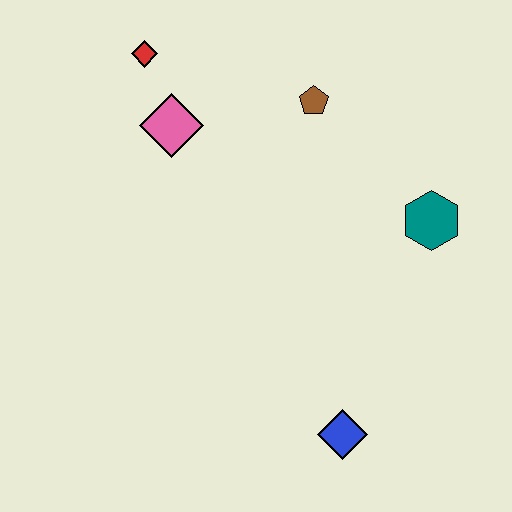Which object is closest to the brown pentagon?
The pink diamond is closest to the brown pentagon.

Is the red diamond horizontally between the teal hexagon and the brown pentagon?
No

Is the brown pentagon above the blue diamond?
Yes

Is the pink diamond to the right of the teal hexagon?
No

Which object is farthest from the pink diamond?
The blue diamond is farthest from the pink diamond.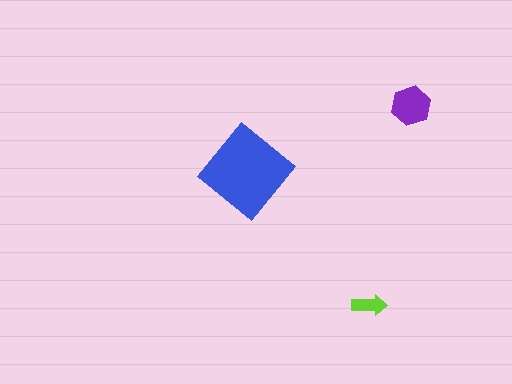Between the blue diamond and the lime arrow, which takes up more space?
The blue diamond.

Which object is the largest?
The blue diamond.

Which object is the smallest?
The lime arrow.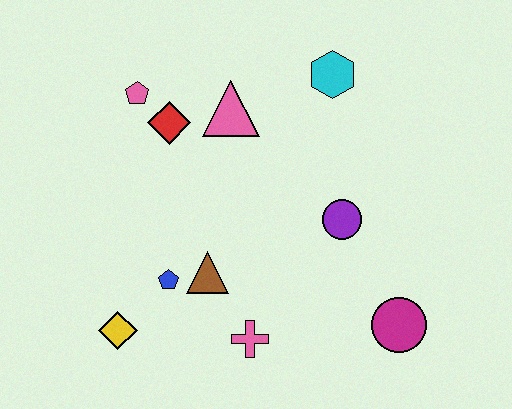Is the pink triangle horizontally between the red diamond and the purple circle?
Yes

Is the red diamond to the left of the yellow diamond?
No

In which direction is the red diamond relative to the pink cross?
The red diamond is above the pink cross.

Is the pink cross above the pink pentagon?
No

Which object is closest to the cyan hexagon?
The pink triangle is closest to the cyan hexagon.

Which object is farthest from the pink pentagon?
The magenta circle is farthest from the pink pentagon.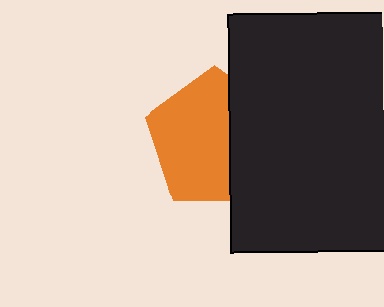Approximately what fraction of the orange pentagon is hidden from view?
Roughly 37% of the orange pentagon is hidden behind the black rectangle.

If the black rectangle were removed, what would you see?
You would see the complete orange pentagon.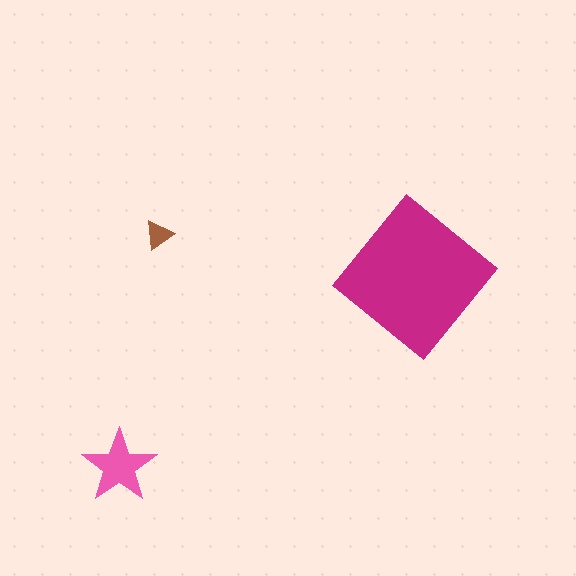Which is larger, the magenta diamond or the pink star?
The magenta diamond.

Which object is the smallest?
The brown triangle.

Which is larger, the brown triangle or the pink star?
The pink star.